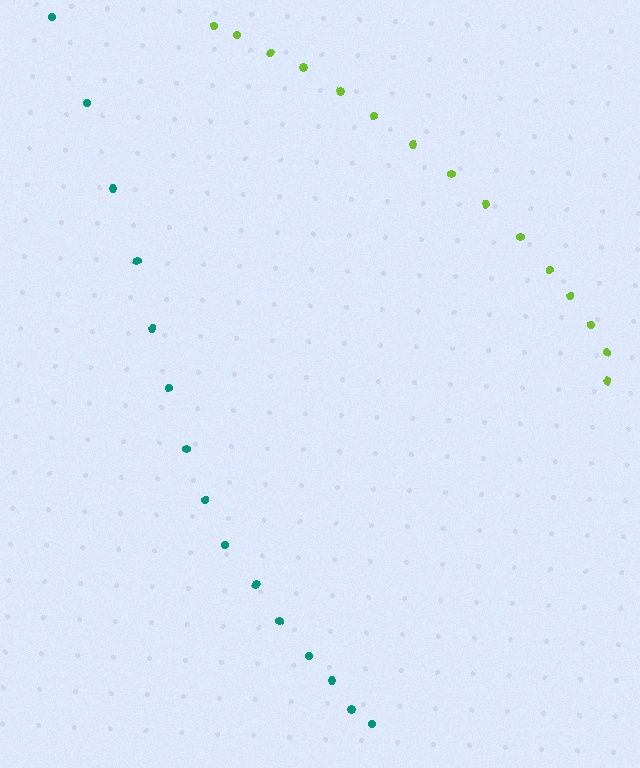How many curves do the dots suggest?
There are 2 distinct paths.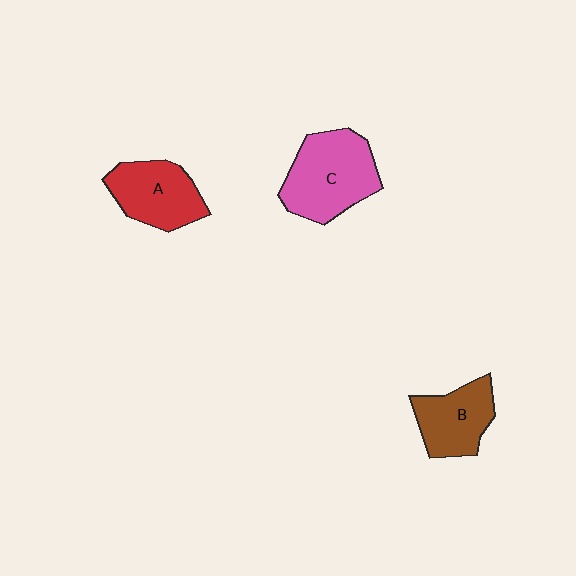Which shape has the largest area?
Shape C (pink).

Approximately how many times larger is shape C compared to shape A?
Approximately 1.3 times.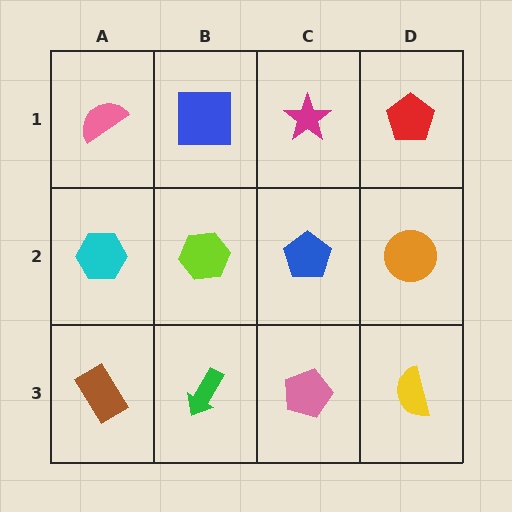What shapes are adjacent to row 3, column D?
An orange circle (row 2, column D), a pink pentagon (row 3, column C).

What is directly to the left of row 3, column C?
A green arrow.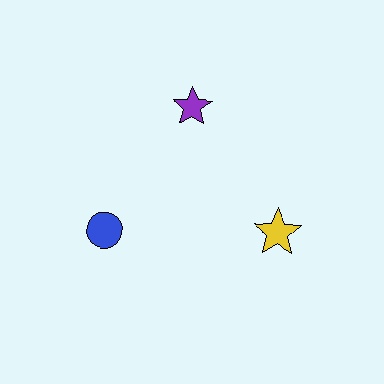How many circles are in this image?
There is 1 circle.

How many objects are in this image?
There are 3 objects.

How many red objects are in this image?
There are no red objects.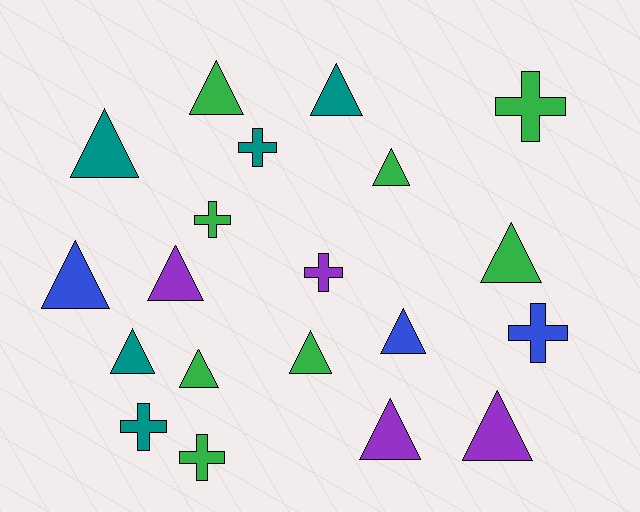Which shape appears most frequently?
Triangle, with 13 objects.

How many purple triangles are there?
There are 3 purple triangles.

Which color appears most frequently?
Green, with 8 objects.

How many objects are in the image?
There are 20 objects.